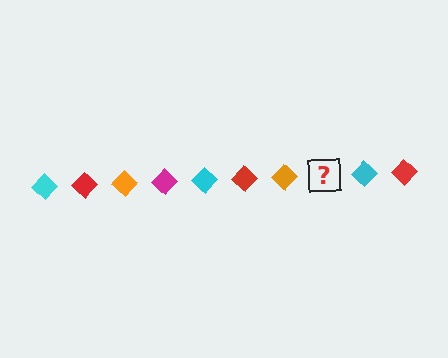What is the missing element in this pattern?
The missing element is a magenta diamond.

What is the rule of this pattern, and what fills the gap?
The rule is that the pattern cycles through cyan, red, orange, magenta diamonds. The gap should be filled with a magenta diamond.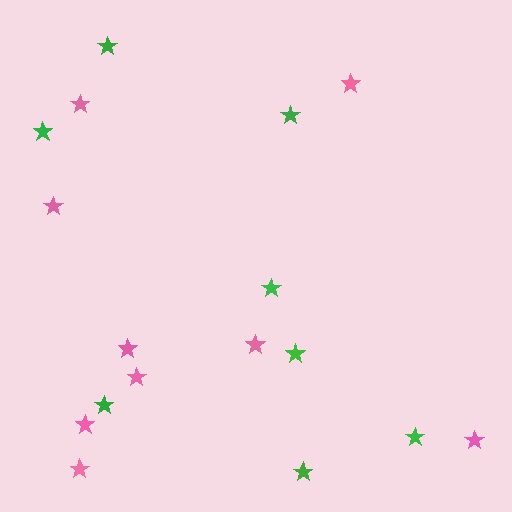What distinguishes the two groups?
There are 2 groups: one group of pink stars (9) and one group of green stars (8).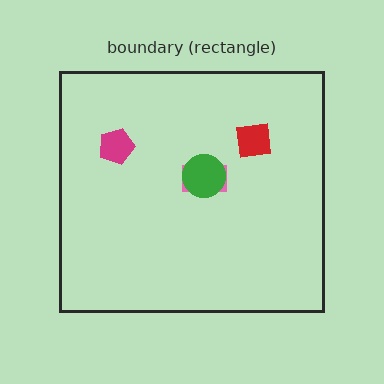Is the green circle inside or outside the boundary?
Inside.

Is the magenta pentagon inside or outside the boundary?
Inside.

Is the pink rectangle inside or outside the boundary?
Inside.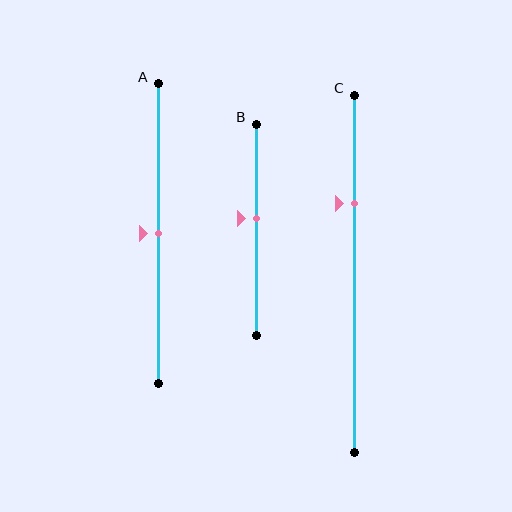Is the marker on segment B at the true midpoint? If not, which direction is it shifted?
No, the marker on segment B is shifted upward by about 5% of the segment length.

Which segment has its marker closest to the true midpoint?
Segment A has its marker closest to the true midpoint.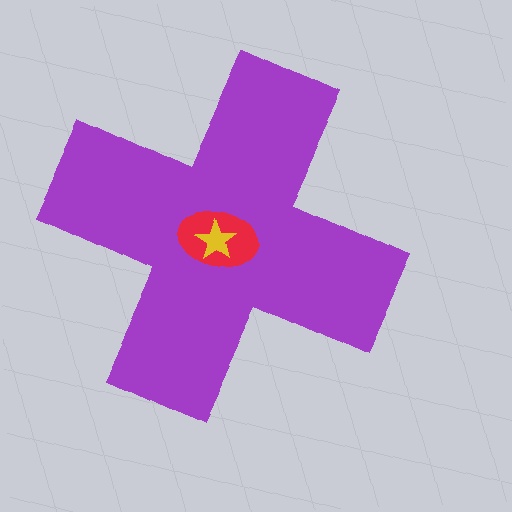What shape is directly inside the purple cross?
The red ellipse.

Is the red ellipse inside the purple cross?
Yes.